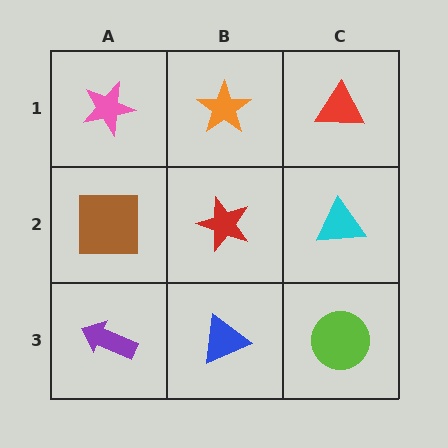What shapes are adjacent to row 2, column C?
A red triangle (row 1, column C), a lime circle (row 3, column C), a red star (row 2, column B).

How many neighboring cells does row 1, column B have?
3.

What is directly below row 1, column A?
A brown square.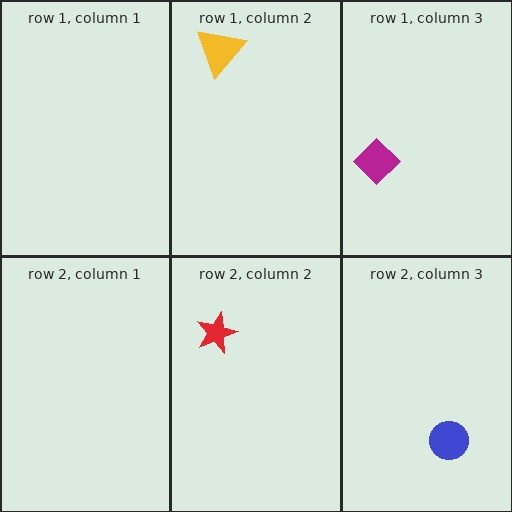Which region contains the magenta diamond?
The row 1, column 3 region.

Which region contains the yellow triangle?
The row 1, column 2 region.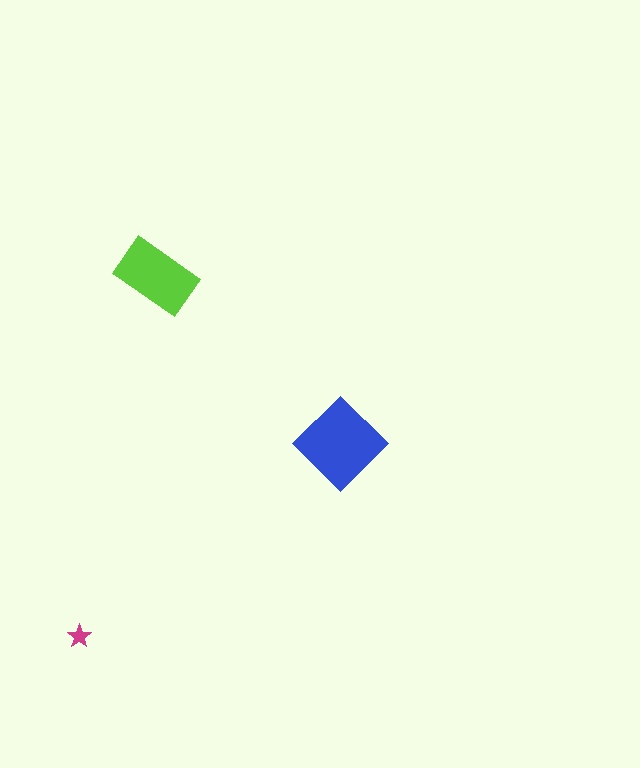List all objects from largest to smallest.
The blue diamond, the lime rectangle, the magenta star.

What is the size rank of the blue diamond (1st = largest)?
1st.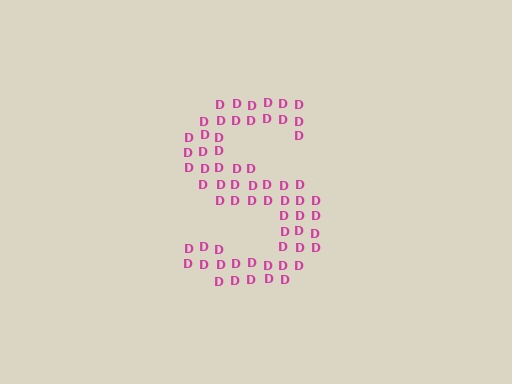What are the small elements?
The small elements are letter D's.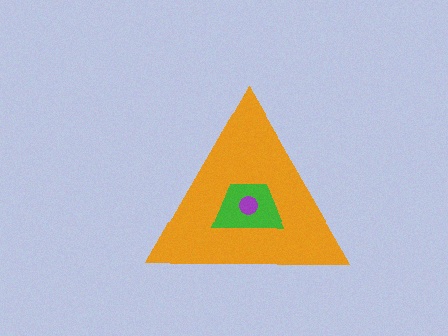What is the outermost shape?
The orange triangle.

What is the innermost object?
The purple circle.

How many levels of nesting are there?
3.